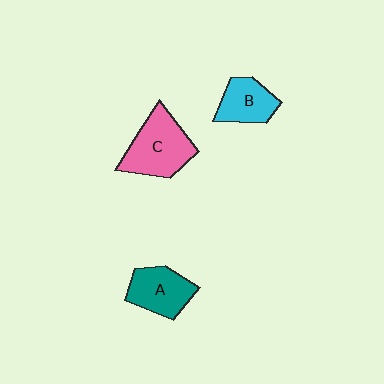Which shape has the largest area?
Shape C (pink).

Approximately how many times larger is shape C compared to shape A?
Approximately 1.3 times.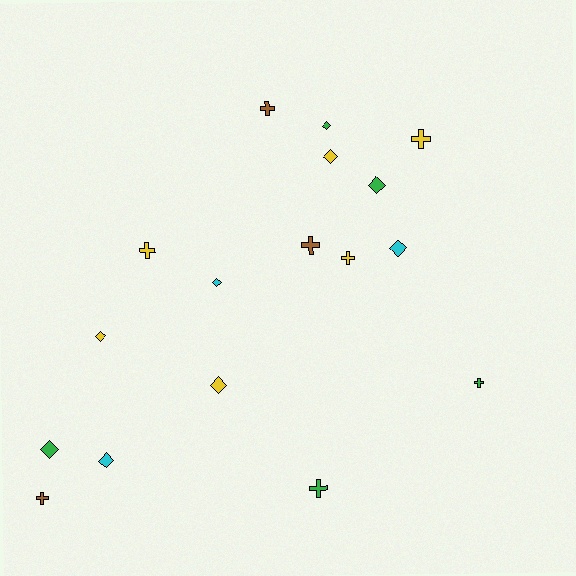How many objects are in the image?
There are 17 objects.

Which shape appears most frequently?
Diamond, with 9 objects.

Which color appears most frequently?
Yellow, with 6 objects.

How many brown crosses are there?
There are 3 brown crosses.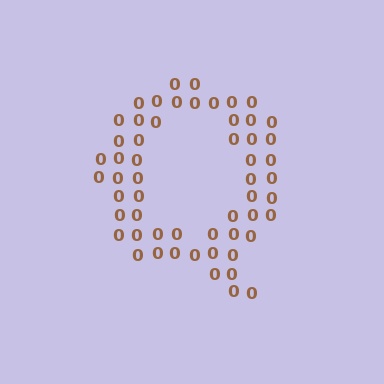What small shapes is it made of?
It is made of small digit 0's.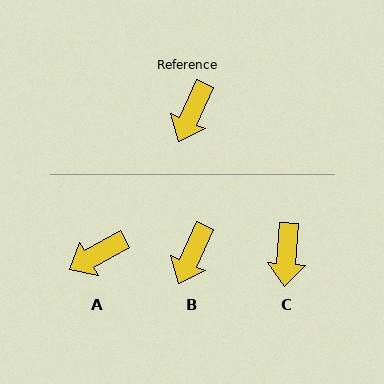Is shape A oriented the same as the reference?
No, it is off by about 37 degrees.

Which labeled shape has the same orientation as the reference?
B.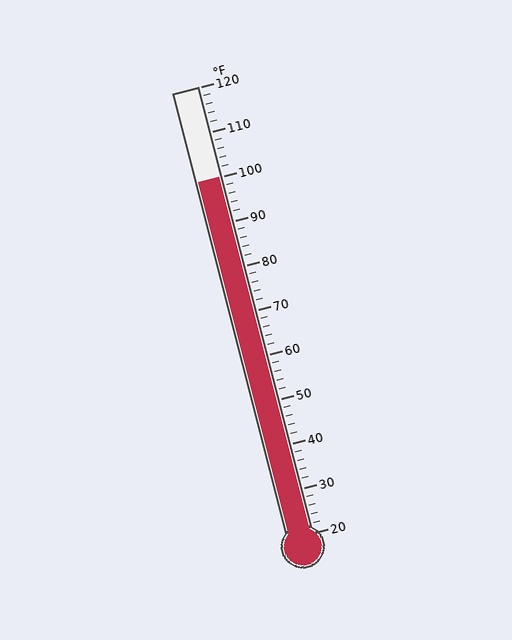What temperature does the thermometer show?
The thermometer shows approximately 100°F.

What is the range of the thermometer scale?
The thermometer scale ranges from 20°F to 120°F.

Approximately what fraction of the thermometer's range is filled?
The thermometer is filled to approximately 80% of its range.